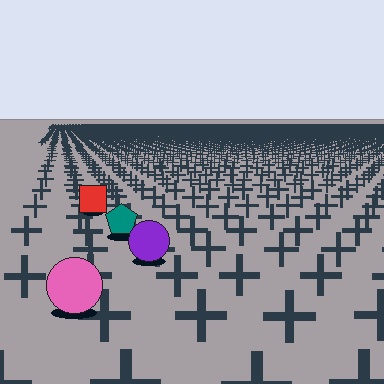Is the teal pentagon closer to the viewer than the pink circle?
No. The pink circle is closer — you can tell from the texture gradient: the ground texture is coarser near it.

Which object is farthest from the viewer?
The red square is farthest from the viewer. It appears smaller and the ground texture around it is denser.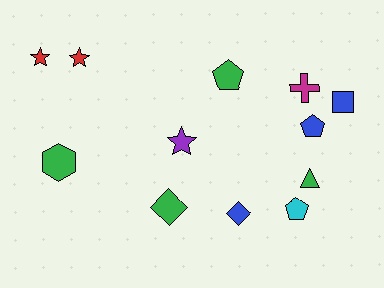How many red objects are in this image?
There are 2 red objects.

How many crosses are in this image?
There is 1 cross.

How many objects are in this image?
There are 12 objects.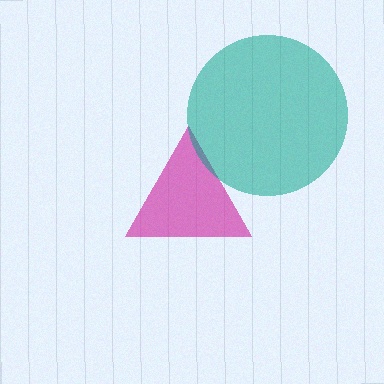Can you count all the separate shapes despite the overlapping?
Yes, there are 2 separate shapes.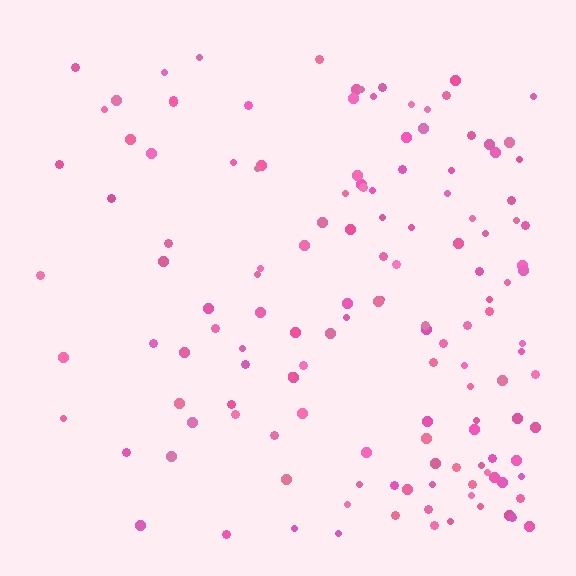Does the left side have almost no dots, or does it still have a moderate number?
Still a moderate number, just noticeably fewer than the right.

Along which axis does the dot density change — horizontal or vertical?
Horizontal.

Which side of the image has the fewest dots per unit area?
The left.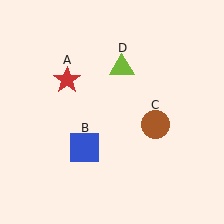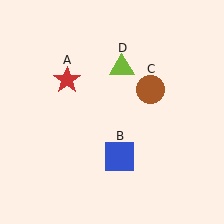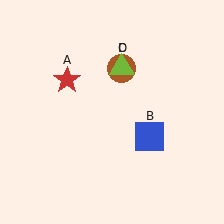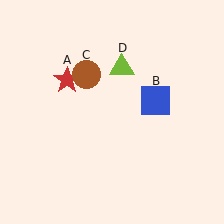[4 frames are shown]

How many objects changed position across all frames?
2 objects changed position: blue square (object B), brown circle (object C).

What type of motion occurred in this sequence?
The blue square (object B), brown circle (object C) rotated counterclockwise around the center of the scene.